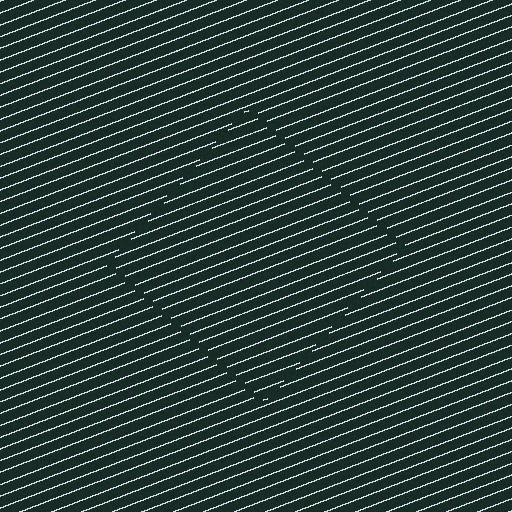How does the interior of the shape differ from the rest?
The interior of the shape contains the same grating, shifted by half a period — the contour is defined by the phase discontinuity where line-ends from the inner and outer gratings abut.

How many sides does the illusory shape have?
4 sides — the line-ends trace a square.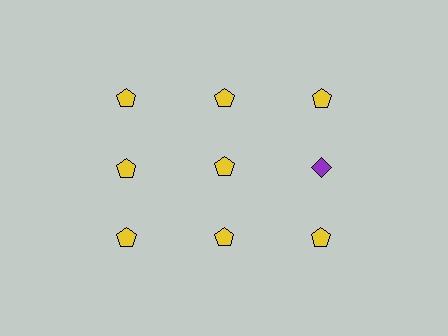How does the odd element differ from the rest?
It differs in both color (purple instead of yellow) and shape (diamond instead of pentagon).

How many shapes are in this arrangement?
There are 9 shapes arranged in a grid pattern.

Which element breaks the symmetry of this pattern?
The purple diamond in the second row, center column breaks the symmetry. All other shapes are yellow pentagons.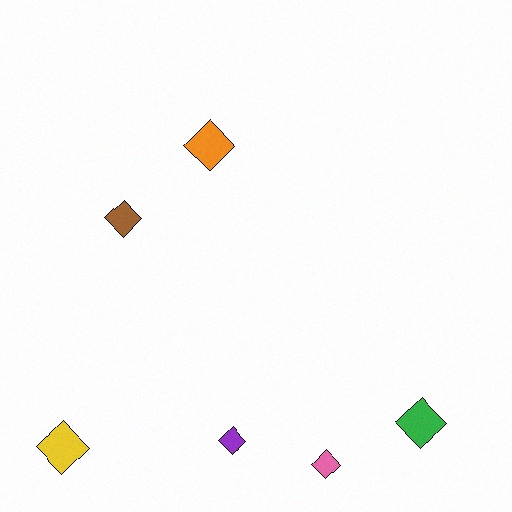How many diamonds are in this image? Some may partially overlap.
There are 6 diamonds.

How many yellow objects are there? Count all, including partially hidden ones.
There is 1 yellow object.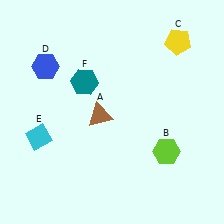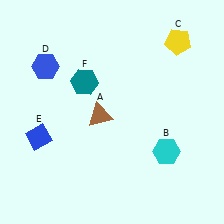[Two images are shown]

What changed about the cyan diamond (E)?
In Image 1, E is cyan. In Image 2, it changed to blue.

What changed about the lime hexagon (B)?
In Image 1, B is lime. In Image 2, it changed to cyan.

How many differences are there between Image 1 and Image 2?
There are 2 differences between the two images.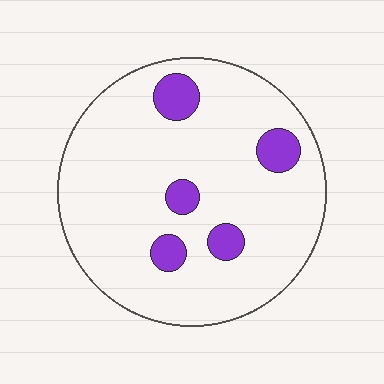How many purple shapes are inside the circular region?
5.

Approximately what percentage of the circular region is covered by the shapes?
Approximately 10%.